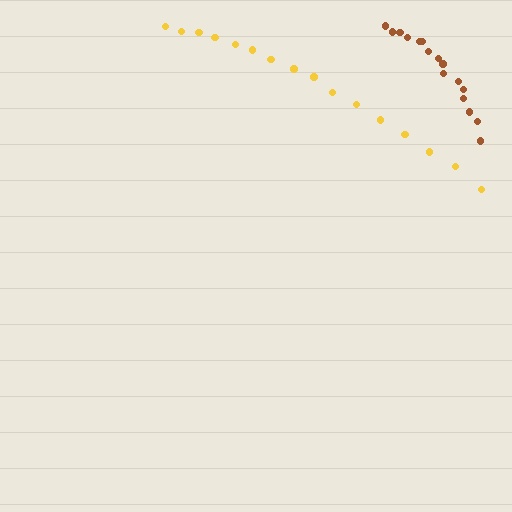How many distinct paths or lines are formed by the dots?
There are 2 distinct paths.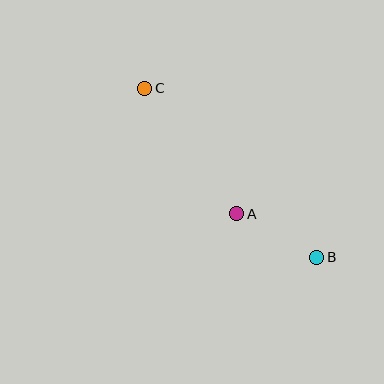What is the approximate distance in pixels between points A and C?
The distance between A and C is approximately 156 pixels.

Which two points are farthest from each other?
Points B and C are farthest from each other.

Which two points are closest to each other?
Points A and B are closest to each other.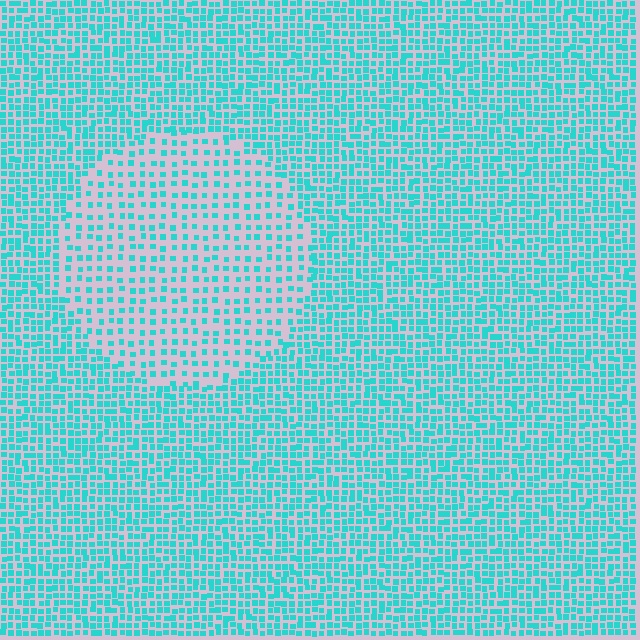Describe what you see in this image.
The image contains small cyan elements arranged at two different densities. A circle-shaped region is visible where the elements are less densely packed than the surrounding area.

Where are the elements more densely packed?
The elements are more densely packed outside the circle boundary.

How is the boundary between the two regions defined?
The boundary is defined by a change in element density (approximately 2.0x ratio). All elements are the same color, size, and shape.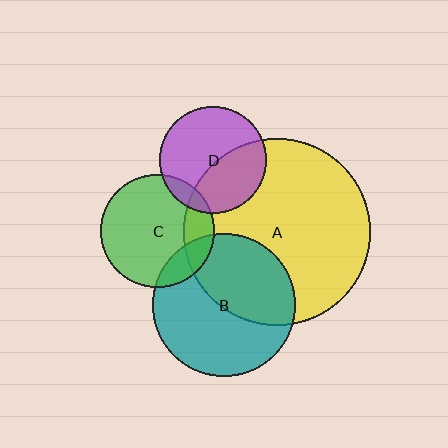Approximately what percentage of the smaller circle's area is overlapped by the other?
Approximately 10%.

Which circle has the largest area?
Circle A (yellow).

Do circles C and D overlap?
Yes.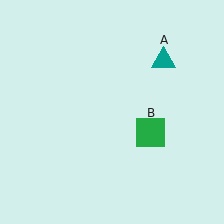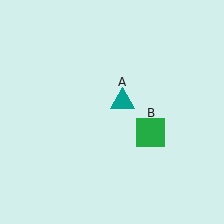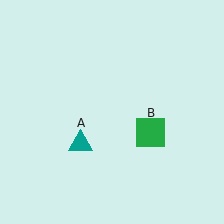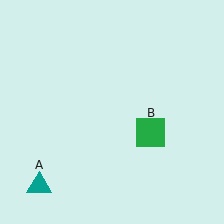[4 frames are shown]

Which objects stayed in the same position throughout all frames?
Green square (object B) remained stationary.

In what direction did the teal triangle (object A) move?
The teal triangle (object A) moved down and to the left.